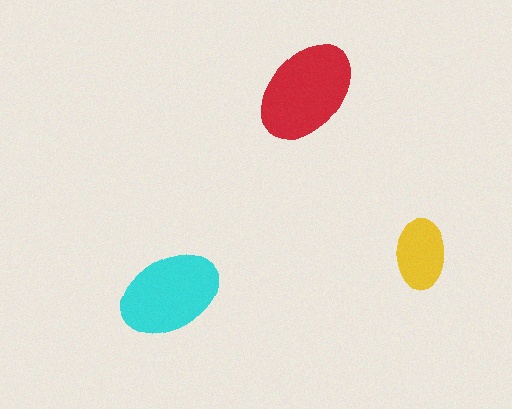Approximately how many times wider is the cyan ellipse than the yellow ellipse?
About 1.5 times wider.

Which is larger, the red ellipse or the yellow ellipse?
The red one.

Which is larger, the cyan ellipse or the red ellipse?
The red one.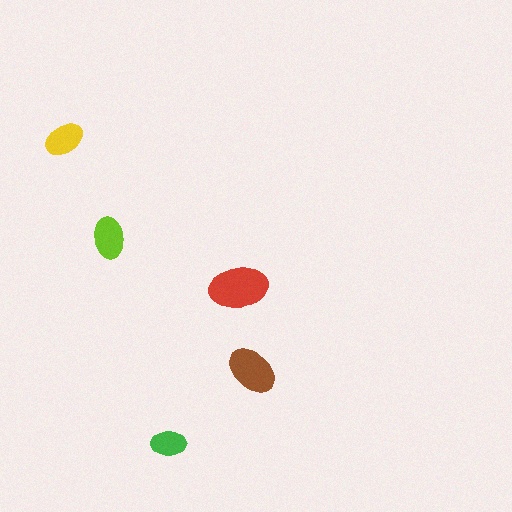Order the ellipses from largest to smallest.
the red one, the brown one, the lime one, the yellow one, the green one.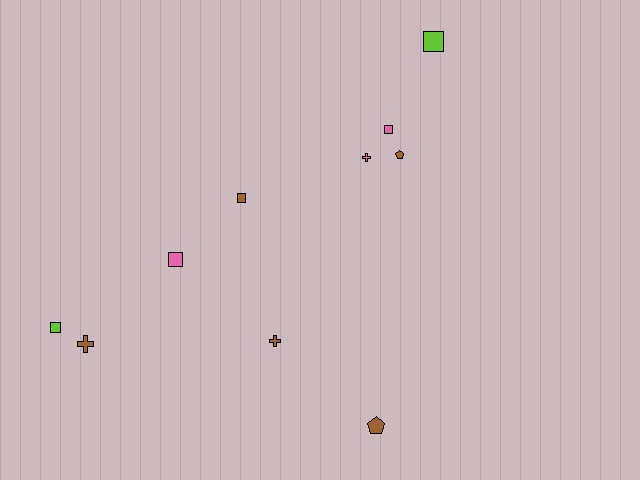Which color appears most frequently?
Brown, with 5 objects.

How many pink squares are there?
There are 2 pink squares.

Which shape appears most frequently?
Square, with 5 objects.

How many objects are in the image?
There are 10 objects.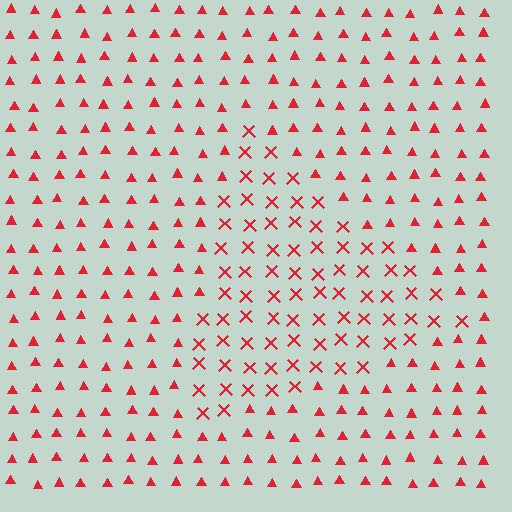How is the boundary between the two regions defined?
The boundary is defined by a change in element shape: X marks inside vs. triangles outside. All elements share the same color and spacing.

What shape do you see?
I see a triangle.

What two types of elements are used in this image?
The image uses X marks inside the triangle region and triangles outside it.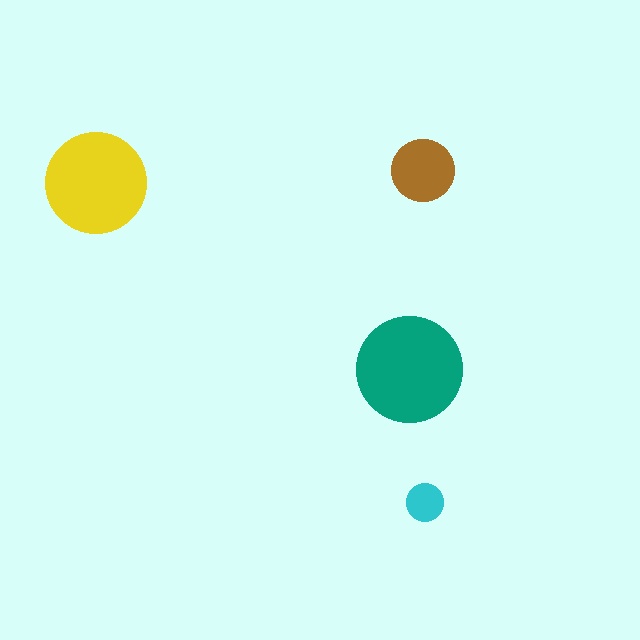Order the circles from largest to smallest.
the teal one, the yellow one, the brown one, the cyan one.